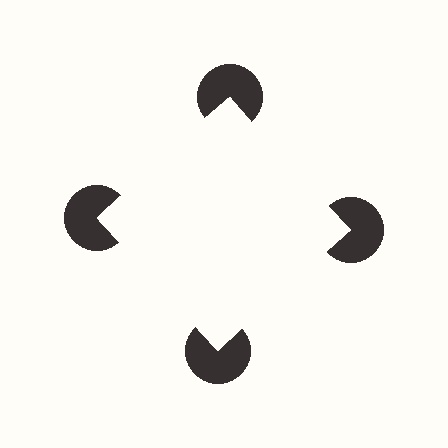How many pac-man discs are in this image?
There are 4 — one at each vertex of the illusory square.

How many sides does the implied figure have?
4 sides.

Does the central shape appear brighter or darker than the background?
It typically appears slightly brighter than the background, even though no actual brightness change is drawn.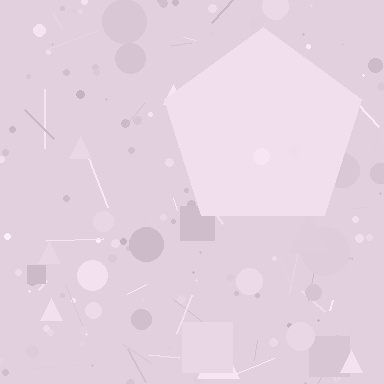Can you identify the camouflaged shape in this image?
The camouflaged shape is a pentagon.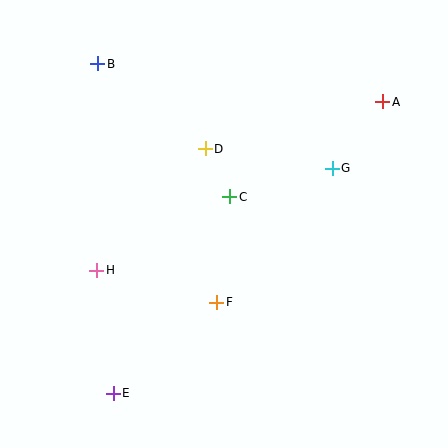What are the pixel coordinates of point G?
Point G is at (332, 168).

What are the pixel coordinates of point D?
Point D is at (205, 149).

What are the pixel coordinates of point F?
Point F is at (217, 302).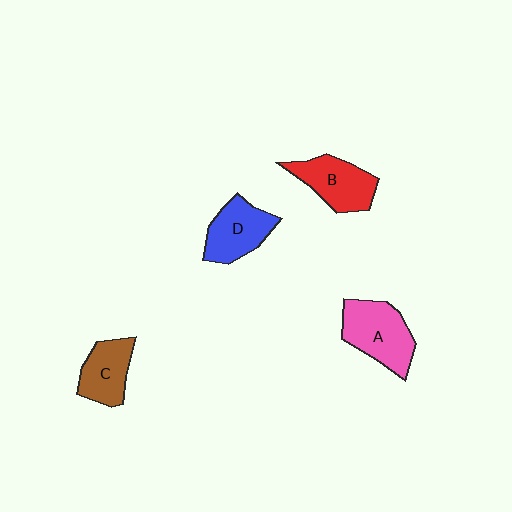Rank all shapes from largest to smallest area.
From largest to smallest: A (pink), B (red), D (blue), C (brown).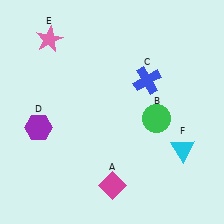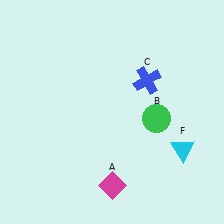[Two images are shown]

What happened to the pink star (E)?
The pink star (E) was removed in Image 2. It was in the top-left area of Image 1.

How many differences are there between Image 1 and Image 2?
There are 2 differences between the two images.